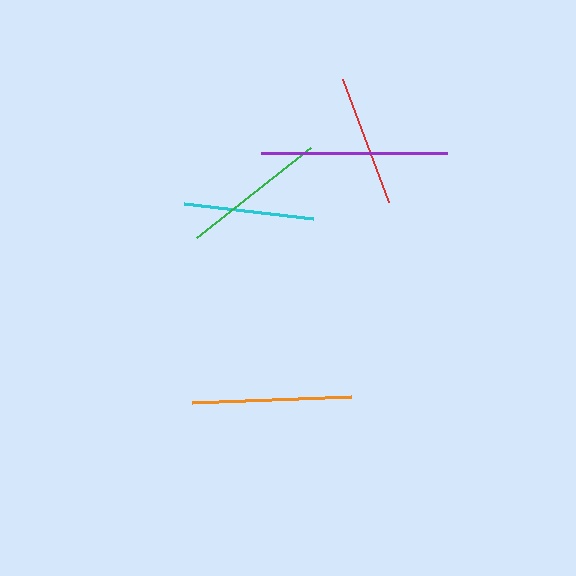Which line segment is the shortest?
The cyan line is the shortest at approximately 130 pixels.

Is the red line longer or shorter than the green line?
The green line is longer than the red line.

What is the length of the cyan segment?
The cyan segment is approximately 130 pixels long.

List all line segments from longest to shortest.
From longest to shortest: purple, orange, green, red, cyan.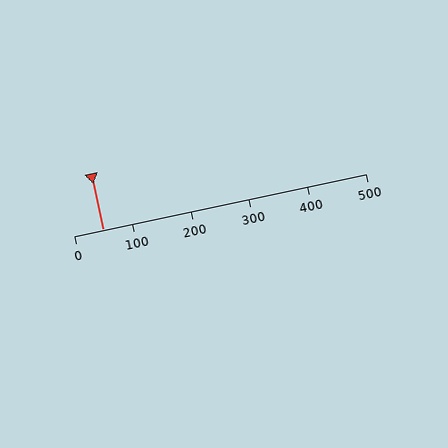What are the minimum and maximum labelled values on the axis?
The axis runs from 0 to 500.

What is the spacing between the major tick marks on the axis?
The major ticks are spaced 100 apart.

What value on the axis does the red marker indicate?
The marker indicates approximately 50.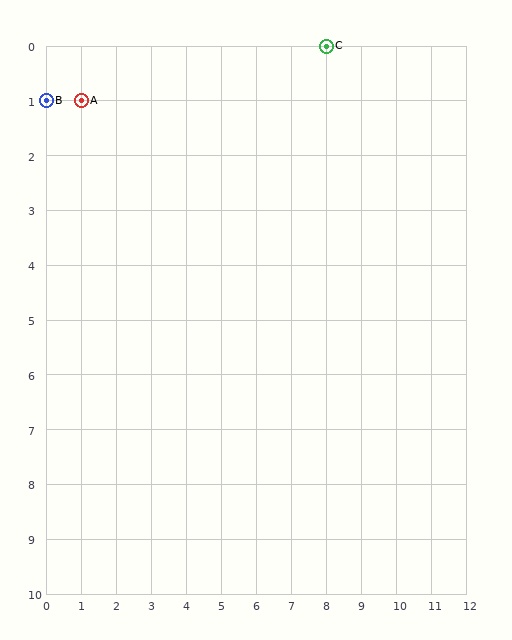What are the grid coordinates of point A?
Point A is at grid coordinates (1, 1).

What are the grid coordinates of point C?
Point C is at grid coordinates (8, 0).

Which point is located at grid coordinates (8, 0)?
Point C is at (8, 0).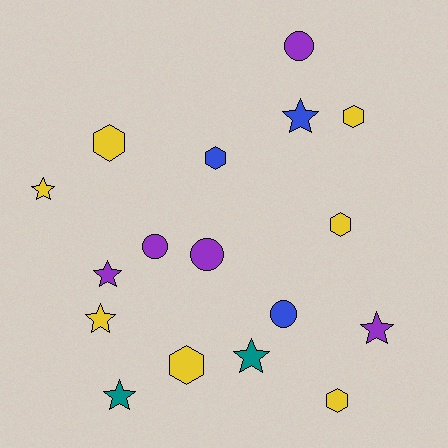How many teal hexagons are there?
There are no teal hexagons.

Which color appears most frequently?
Yellow, with 7 objects.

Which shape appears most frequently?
Star, with 7 objects.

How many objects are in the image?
There are 17 objects.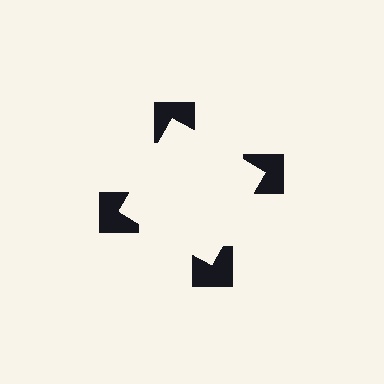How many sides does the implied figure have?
4 sides.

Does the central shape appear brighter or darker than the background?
It typically appears slightly brighter than the background, even though no actual brightness change is drawn.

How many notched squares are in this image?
There are 4 — one at each vertex of the illusory square.